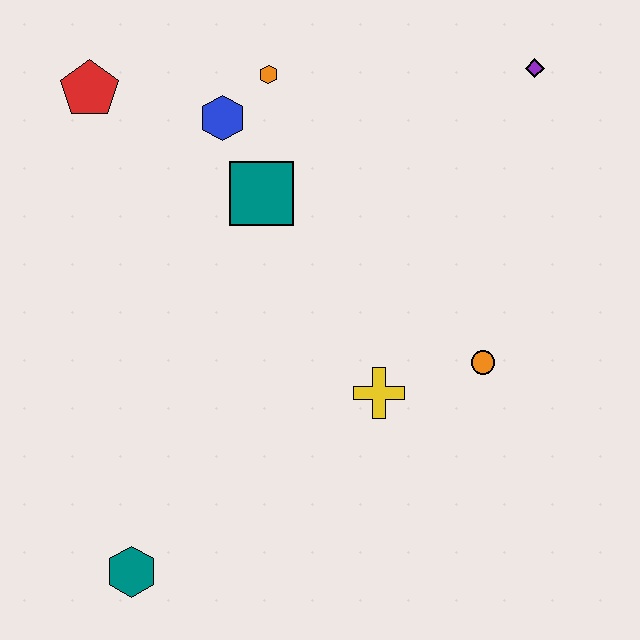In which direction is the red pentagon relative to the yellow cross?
The red pentagon is above the yellow cross.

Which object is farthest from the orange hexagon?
The teal hexagon is farthest from the orange hexagon.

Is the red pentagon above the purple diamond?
No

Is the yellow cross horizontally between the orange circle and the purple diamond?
No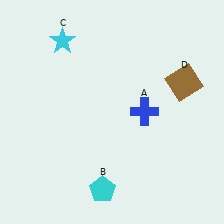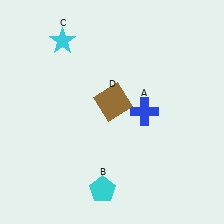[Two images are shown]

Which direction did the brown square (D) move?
The brown square (D) moved left.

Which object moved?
The brown square (D) moved left.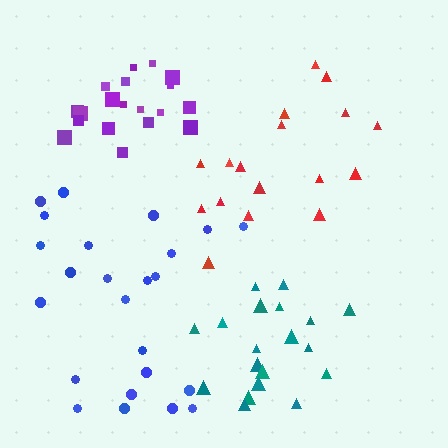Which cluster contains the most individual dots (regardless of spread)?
Blue (24).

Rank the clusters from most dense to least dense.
purple, teal, red, blue.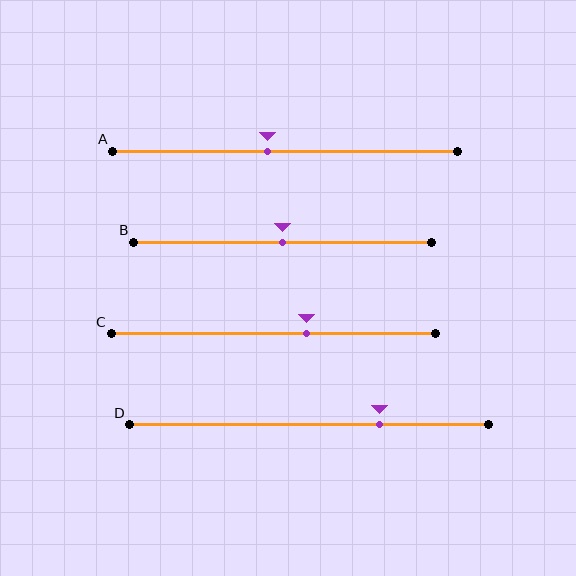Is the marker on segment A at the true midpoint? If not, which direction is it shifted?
No, the marker on segment A is shifted to the left by about 5% of the segment length.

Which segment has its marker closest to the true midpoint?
Segment B has its marker closest to the true midpoint.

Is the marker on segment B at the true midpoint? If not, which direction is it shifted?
Yes, the marker on segment B is at the true midpoint.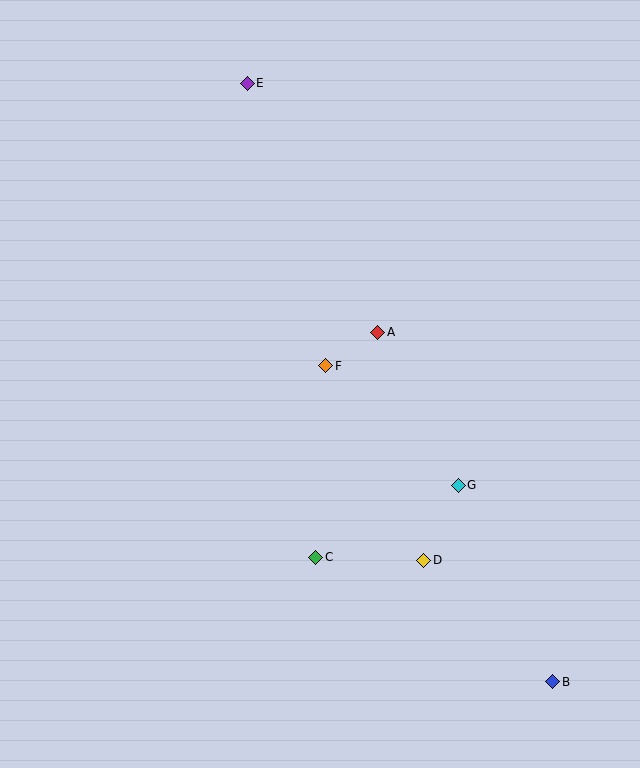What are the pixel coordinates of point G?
Point G is at (458, 485).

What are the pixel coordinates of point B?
Point B is at (553, 682).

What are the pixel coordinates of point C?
Point C is at (316, 557).